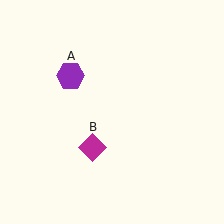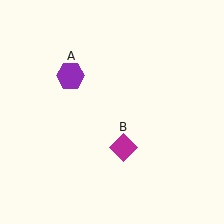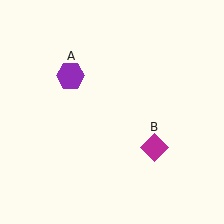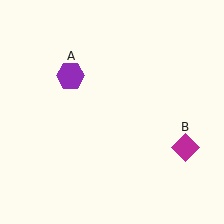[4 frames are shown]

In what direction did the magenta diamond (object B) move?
The magenta diamond (object B) moved right.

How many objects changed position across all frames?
1 object changed position: magenta diamond (object B).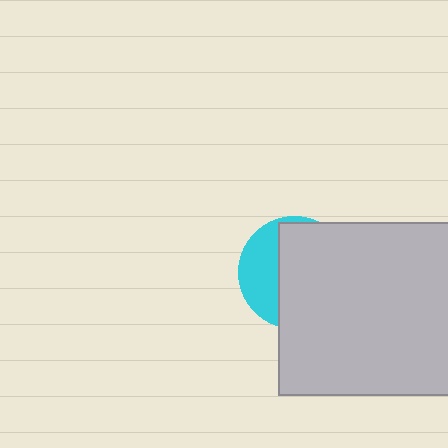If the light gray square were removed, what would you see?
You would see the complete cyan circle.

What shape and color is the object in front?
The object in front is a light gray square.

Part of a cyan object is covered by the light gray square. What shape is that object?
It is a circle.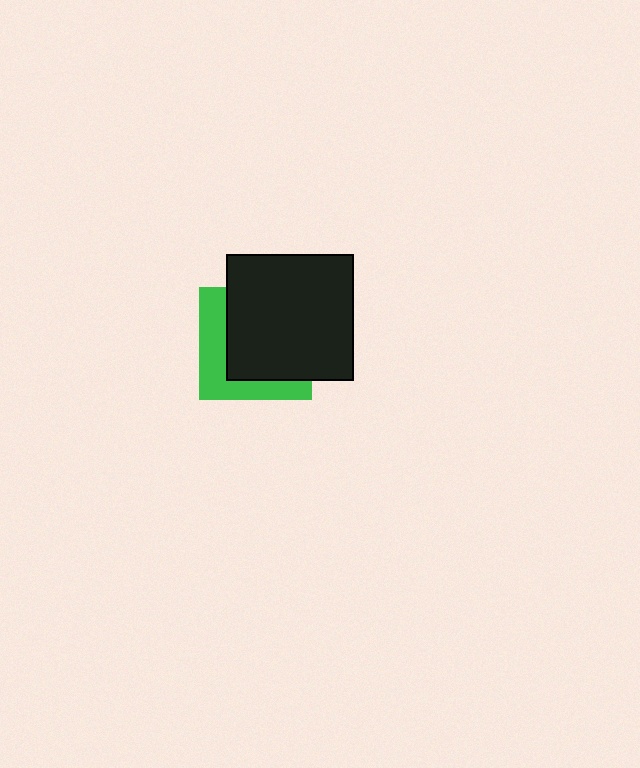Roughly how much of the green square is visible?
A small part of it is visible (roughly 36%).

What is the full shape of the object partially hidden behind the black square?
The partially hidden object is a green square.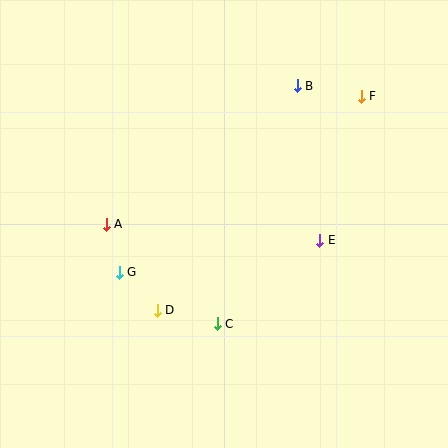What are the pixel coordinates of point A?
Point A is at (106, 224).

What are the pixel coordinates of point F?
Point F is at (361, 96).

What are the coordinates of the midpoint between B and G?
The midpoint between B and G is at (208, 179).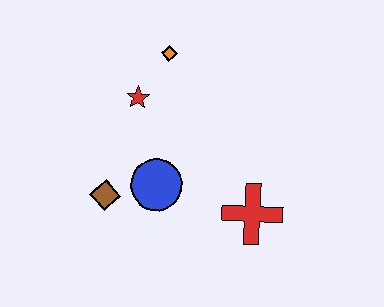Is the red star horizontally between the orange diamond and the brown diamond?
Yes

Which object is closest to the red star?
The orange diamond is closest to the red star.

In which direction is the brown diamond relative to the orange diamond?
The brown diamond is below the orange diamond.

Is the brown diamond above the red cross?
Yes